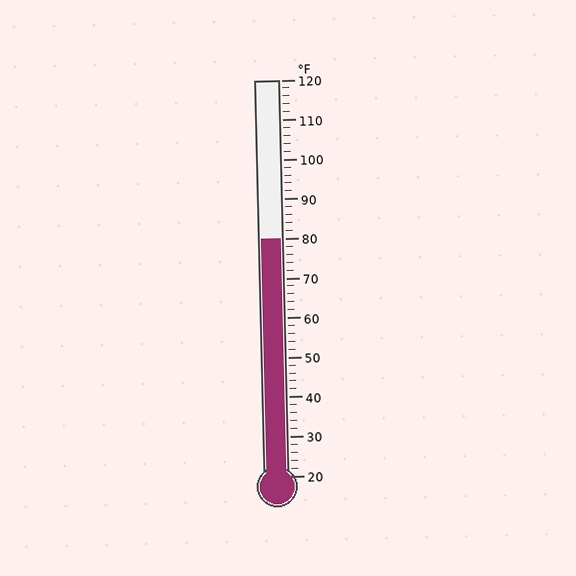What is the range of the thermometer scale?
The thermometer scale ranges from 20°F to 120°F.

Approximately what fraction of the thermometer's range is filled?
The thermometer is filled to approximately 60% of its range.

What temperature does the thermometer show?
The thermometer shows approximately 80°F.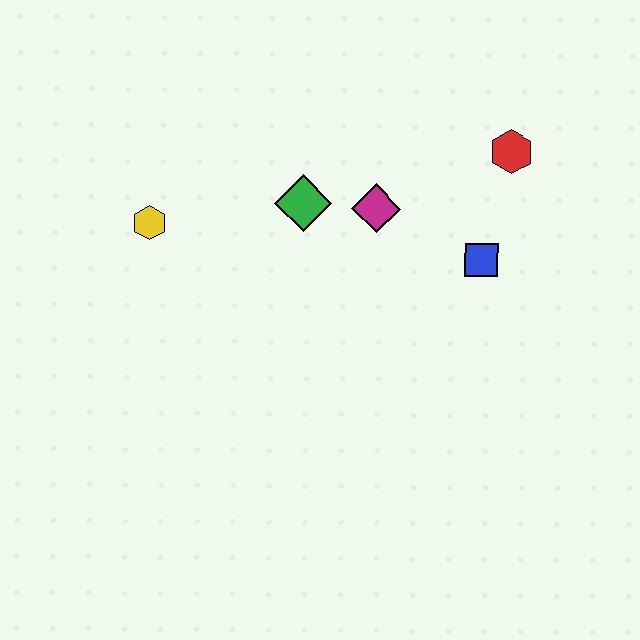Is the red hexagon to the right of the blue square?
Yes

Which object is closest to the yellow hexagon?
The green diamond is closest to the yellow hexagon.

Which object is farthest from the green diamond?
The red hexagon is farthest from the green diamond.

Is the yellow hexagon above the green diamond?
No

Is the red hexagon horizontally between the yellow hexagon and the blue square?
No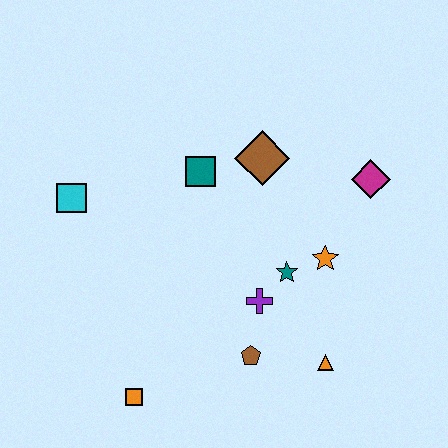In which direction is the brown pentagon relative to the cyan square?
The brown pentagon is to the right of the cyan square.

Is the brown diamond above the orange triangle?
Yes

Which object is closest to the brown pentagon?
The purple cross is closest to the brown pentagon.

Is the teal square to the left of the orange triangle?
Yes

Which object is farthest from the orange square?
The magenta diamond is farthest from the orange square.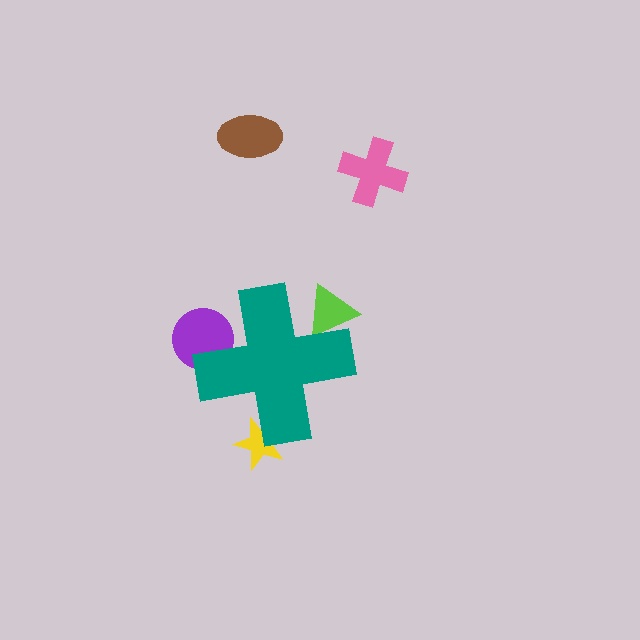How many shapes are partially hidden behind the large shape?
3 shapes are partially hidden.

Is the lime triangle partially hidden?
Yes, the lime triangle is partially hidden behind the teal cross.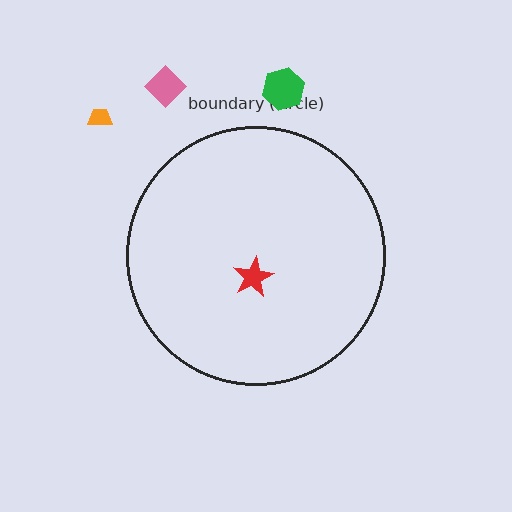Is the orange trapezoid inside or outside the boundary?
Outside.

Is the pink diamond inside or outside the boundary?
Outside.